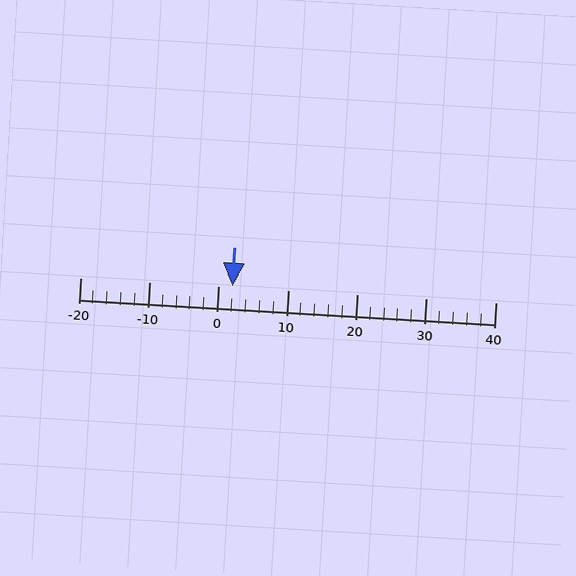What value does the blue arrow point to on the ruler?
The blue arrow points to approximately 2.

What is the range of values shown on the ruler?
The ruler shows values from -20 to 40.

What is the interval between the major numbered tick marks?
The major tick marks are spaced 10 units apart.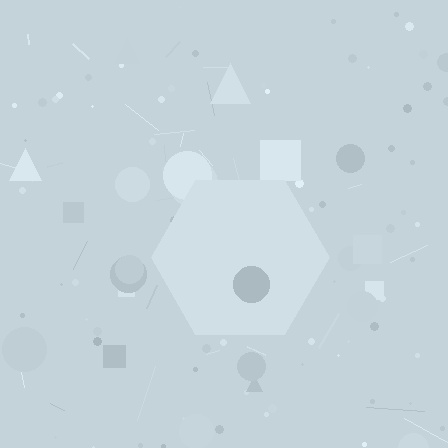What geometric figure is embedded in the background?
A hexagon is embedded in the background.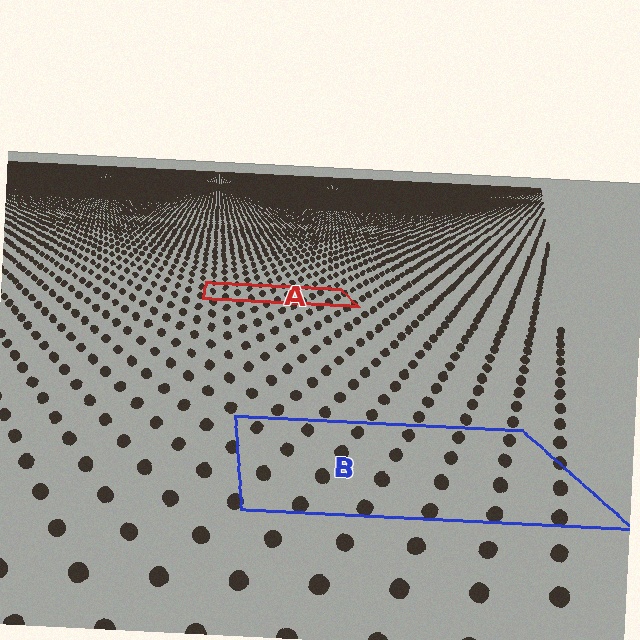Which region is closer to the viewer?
Region B is closer. The texture elements there are larger and more spread out.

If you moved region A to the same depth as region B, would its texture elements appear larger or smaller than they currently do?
They would appear larger. At a closer depth, the same texture elements are projected at a bigger on-screen size.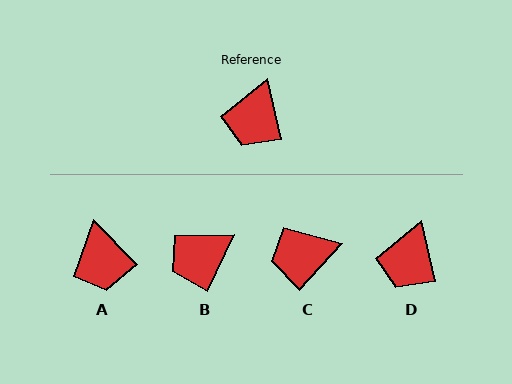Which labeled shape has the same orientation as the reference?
D.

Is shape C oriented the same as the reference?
No, it is off by about 55 degrees.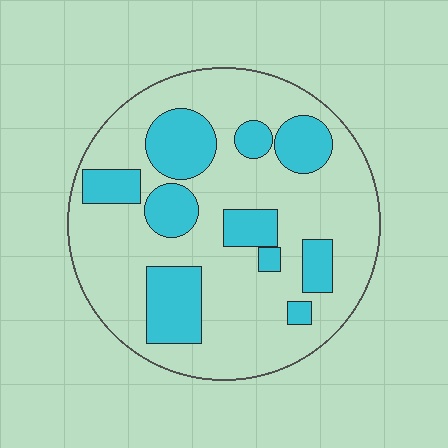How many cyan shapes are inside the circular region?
10.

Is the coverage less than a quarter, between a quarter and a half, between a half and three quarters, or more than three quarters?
Between a quarter and a half.